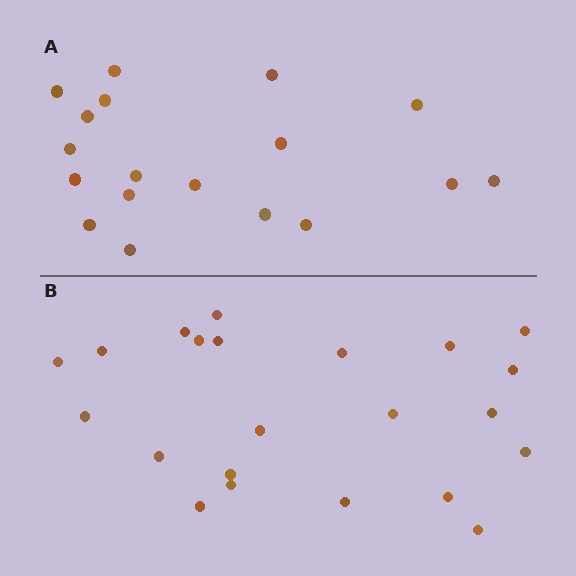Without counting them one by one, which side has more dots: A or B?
Region B (the bottom region) has more dots.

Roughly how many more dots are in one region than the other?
Region B has about 4 more dots than region A.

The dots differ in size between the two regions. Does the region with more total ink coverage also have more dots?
No. Region A has more total ink coverage because its dots are larger, but region B actually contains more individual dots. Total area can be misleading — the number of items is what matters here.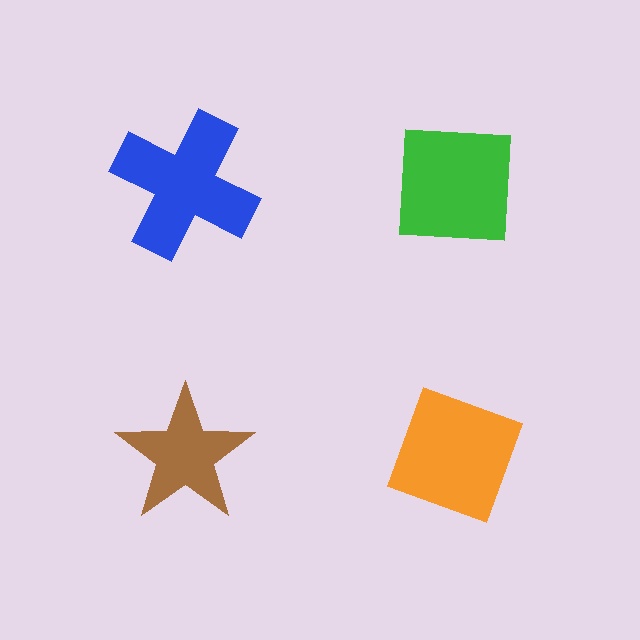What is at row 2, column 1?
A brown star.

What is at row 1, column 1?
A blue cross.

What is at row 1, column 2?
A green square.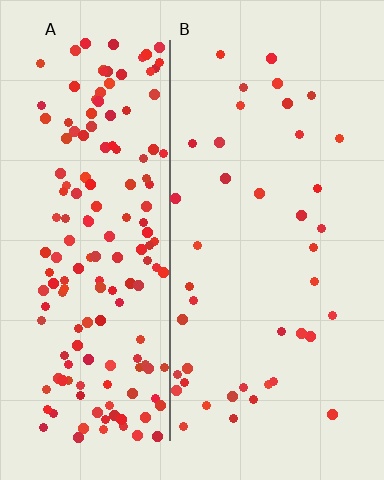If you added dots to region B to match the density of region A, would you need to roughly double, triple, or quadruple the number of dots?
Approximately quadruple.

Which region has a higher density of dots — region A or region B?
A (the left).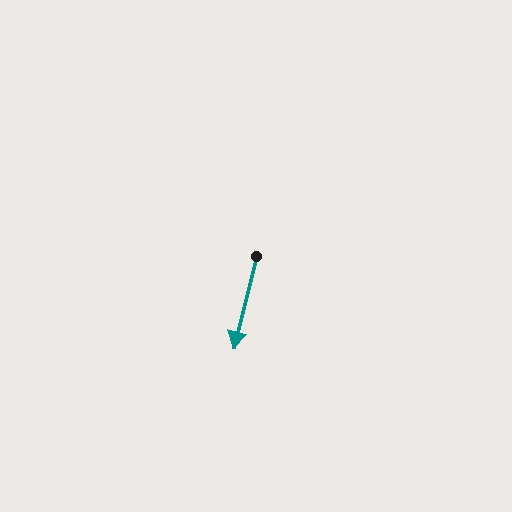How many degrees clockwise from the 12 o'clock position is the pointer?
Approximately 194 degrees.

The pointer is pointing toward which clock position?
Roughly 6 o'clock.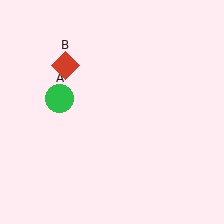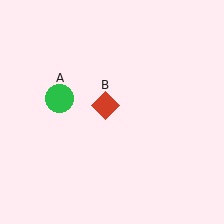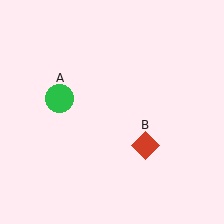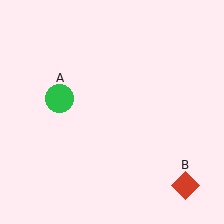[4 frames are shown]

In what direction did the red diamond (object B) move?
The red diamond (object B) moved down and to the right.